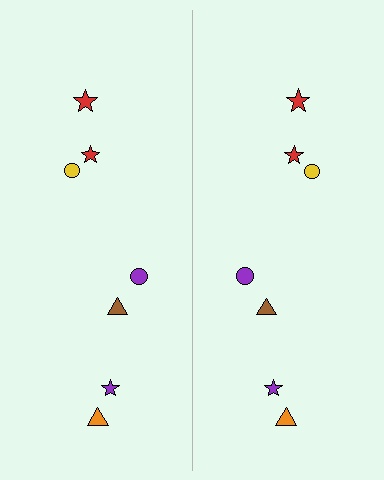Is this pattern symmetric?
Yes, this pattern has bilateral (reflection) symmetry.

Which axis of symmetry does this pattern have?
The pattern has a vertical axis of symmetry running through the center of the image.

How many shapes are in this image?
There are 14 shapes in this image.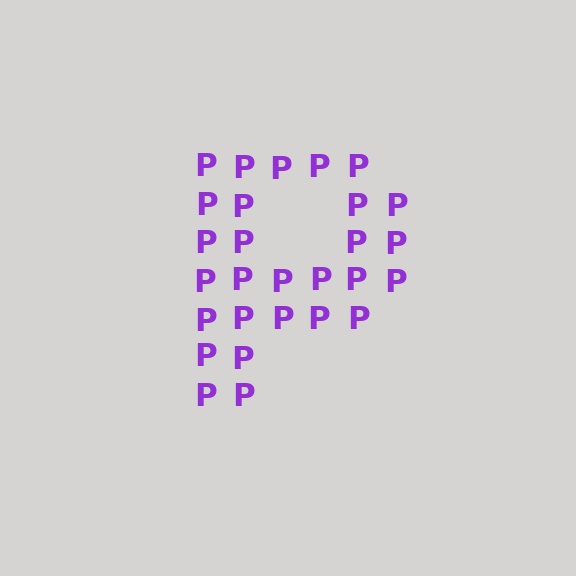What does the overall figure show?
The overall figure shows the letter P.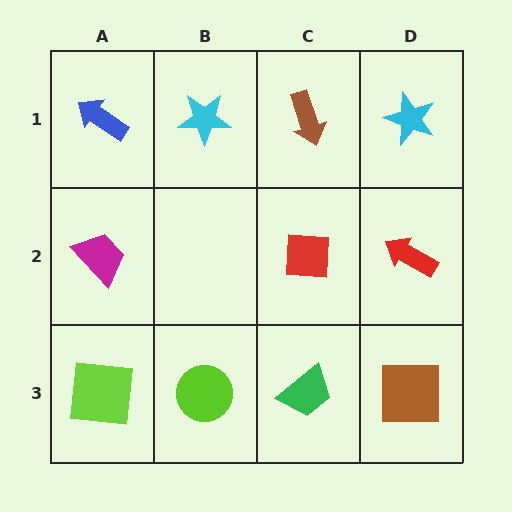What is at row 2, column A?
A magenta trapezoid.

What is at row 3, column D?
A brown square.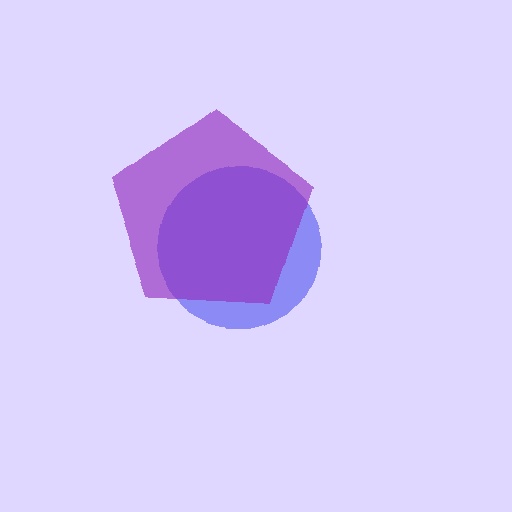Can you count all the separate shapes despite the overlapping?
Yes, there are 2 separate shapes.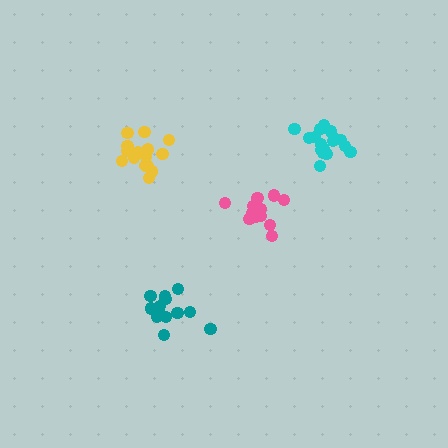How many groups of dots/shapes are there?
There are 4 groups.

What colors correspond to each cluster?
The clusters are colored: teal, pink, yellow, cyan.